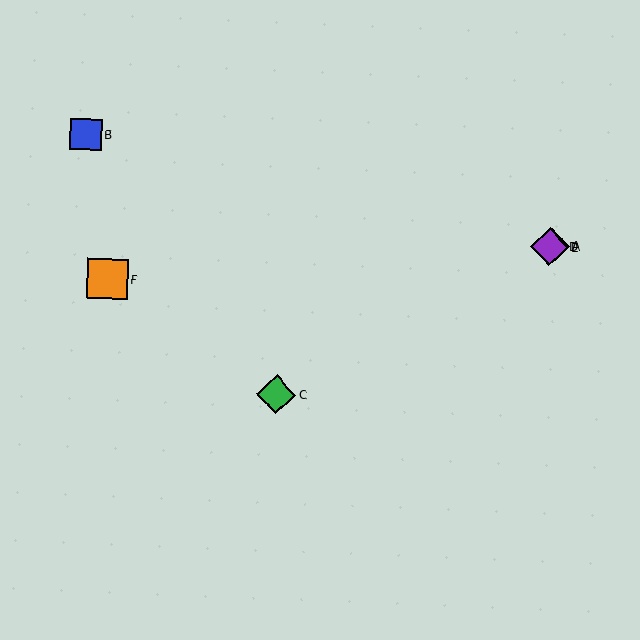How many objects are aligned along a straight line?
4 objects (A, C, D, E) are aligned along a straight line.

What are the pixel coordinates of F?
Object F is at (108, 279).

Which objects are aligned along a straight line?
Objects A, C, D, E are aligned along a straight line.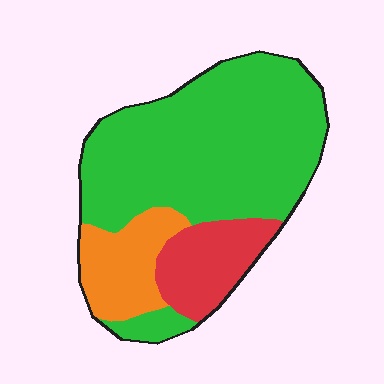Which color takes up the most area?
Green, at roughly 70%.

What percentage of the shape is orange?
Orange takes up about one sixth (1/6) of the shape.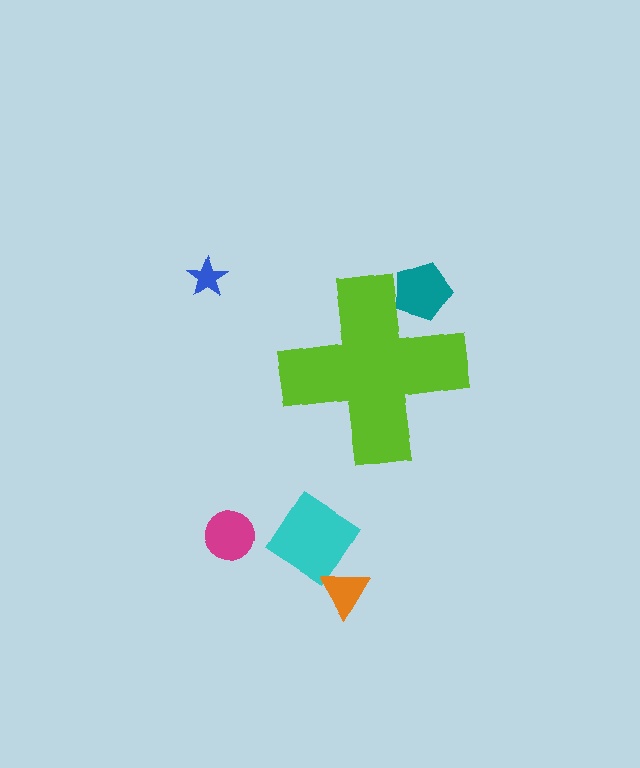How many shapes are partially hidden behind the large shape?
1 shape is partially hidden.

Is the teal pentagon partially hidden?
Yes, the teal pentagon is partially hidden behind the lime cross.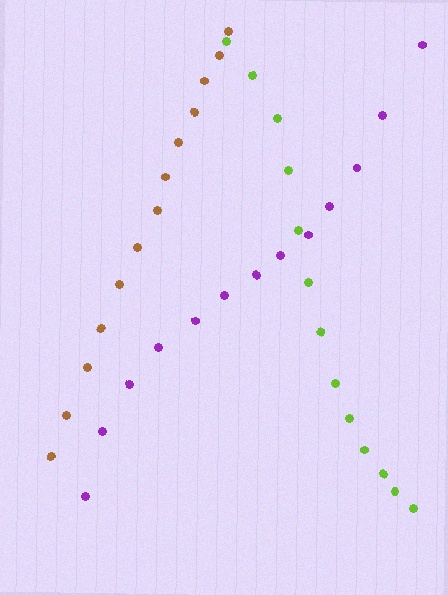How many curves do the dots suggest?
There are 3 distinct paths.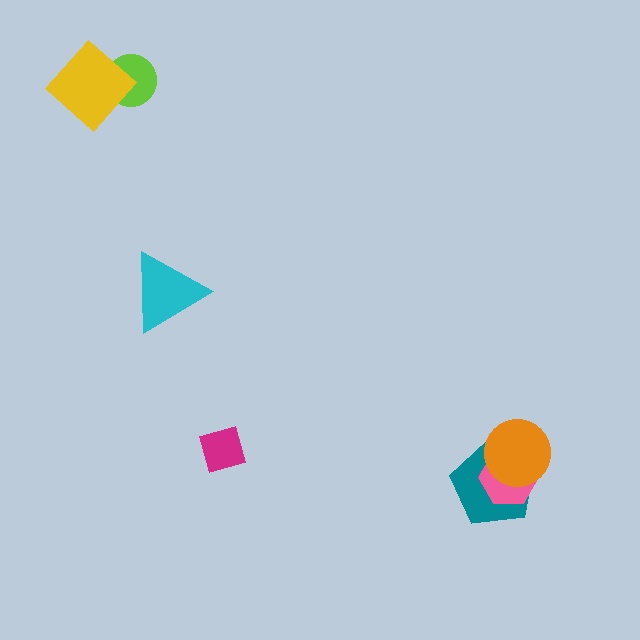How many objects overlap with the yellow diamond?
1 object overlaps with the yellow diamond.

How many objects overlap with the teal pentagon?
2 objects overlap with the teal pentagon.